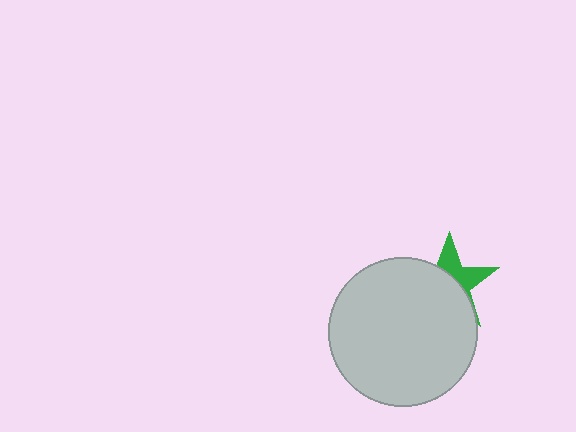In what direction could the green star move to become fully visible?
The green star could move toward the upper-right. That would shift it out from behind the light gray circle entirely.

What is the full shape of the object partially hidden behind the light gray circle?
The partially hidden object is a green star.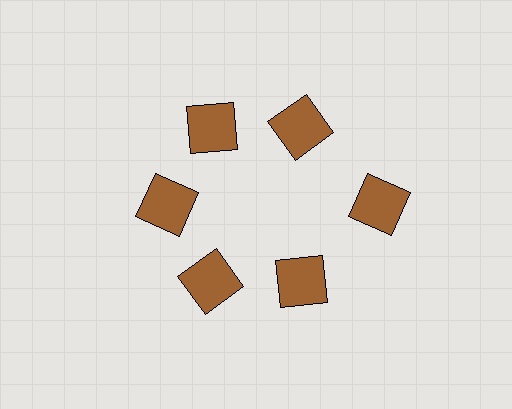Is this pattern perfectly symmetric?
No. The 6 brown squares are arranged in a ring, but one element near the 3 o'clock position is pushed outward from the center, breaking the 6-fold rotational symmetry.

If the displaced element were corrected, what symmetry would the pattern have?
It would have 6-fold rotational symmetry — the pattern would map onto itself every 60 degrees.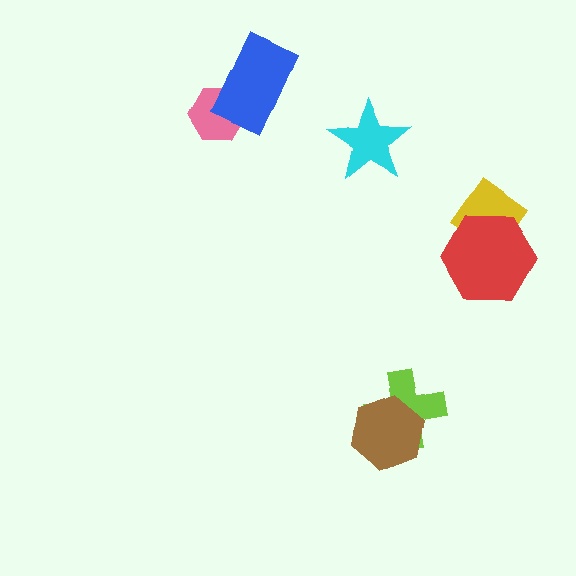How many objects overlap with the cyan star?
0 objects overlap with the cyan star.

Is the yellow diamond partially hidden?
Yes, it is partially covered by another shape.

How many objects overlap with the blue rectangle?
1 object overlaps with the blue rectangle.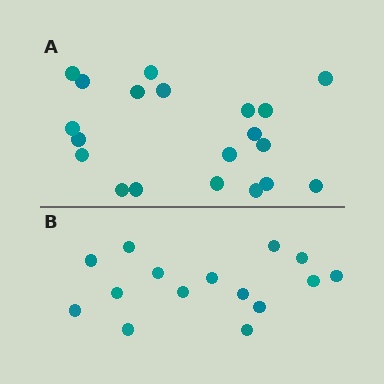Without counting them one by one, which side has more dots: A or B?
Region A (the top region) has more dots.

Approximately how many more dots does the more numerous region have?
Region A has about 5 more dots than region B.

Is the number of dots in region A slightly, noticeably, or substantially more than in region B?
Region A has noticeably more, but not dramatically so. The ratio is roughly 1.3 to 1.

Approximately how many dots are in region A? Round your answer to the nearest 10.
About 20 dots.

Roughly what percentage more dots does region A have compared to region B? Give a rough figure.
About 35% more.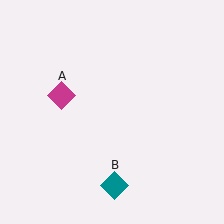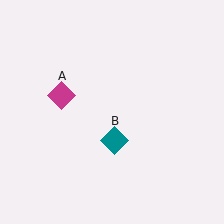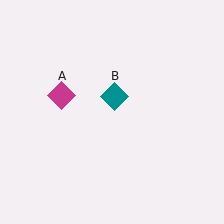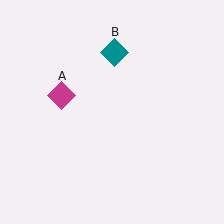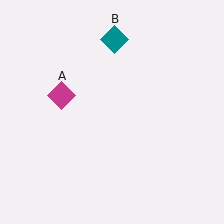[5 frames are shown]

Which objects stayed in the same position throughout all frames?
Magenta diamond (object A) remained stationary.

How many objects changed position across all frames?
1 object changed position: teal diamond (object B).